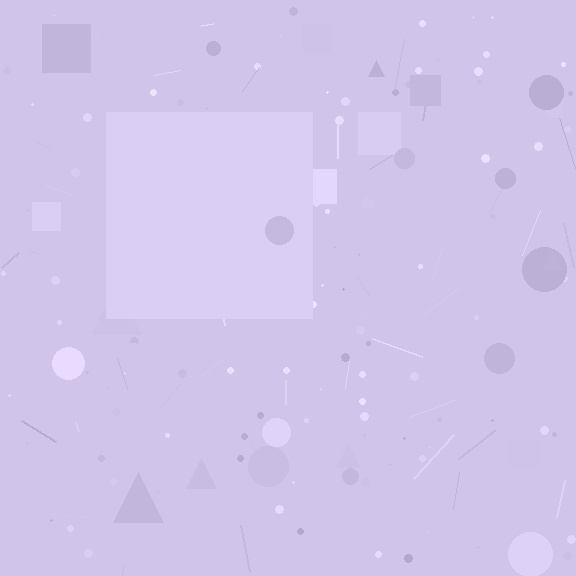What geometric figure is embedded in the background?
A square is embedded in the background.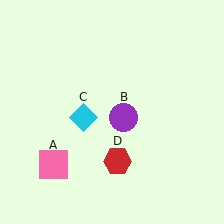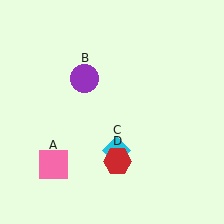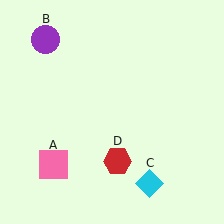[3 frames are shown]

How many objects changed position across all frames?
2 objects changed position: purple circle (object B), cyan diamond (object C).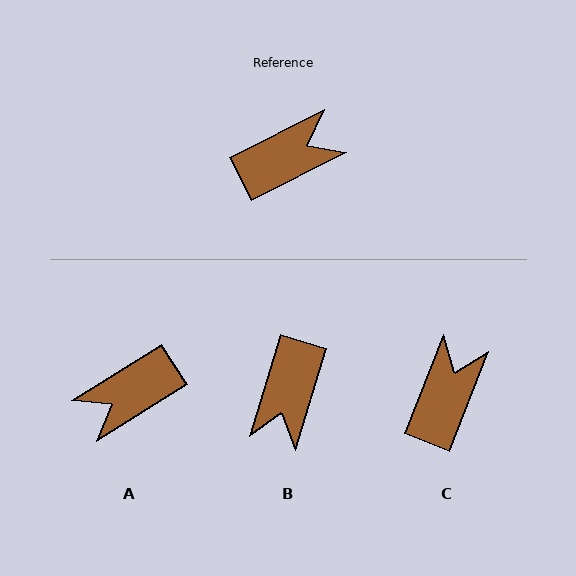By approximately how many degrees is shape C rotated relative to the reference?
Approximately 42 degrees counter-clockwise.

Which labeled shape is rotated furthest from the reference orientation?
A, about 175 degrees away.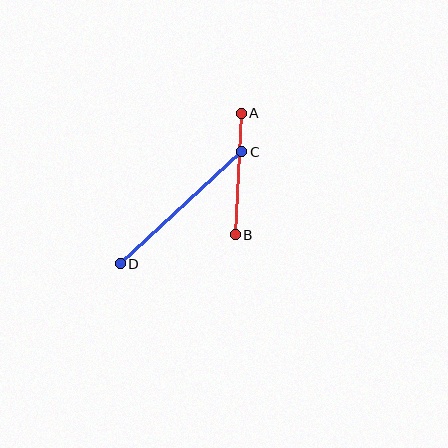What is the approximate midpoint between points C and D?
The midpoint is at approximately (181, 208) pixels.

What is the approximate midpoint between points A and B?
The midpoint is at approximately (238, 174) pixels.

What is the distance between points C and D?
The distance is approximately 165 pixels.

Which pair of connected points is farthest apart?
Points C and D are farthest apart.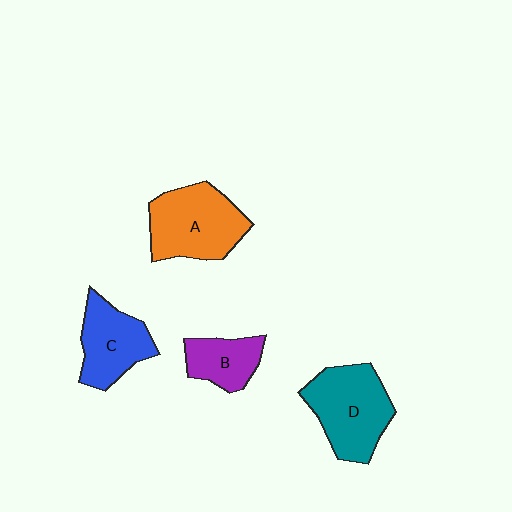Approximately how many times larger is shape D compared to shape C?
Approximately 1.3 times.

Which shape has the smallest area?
Shape B (purple).